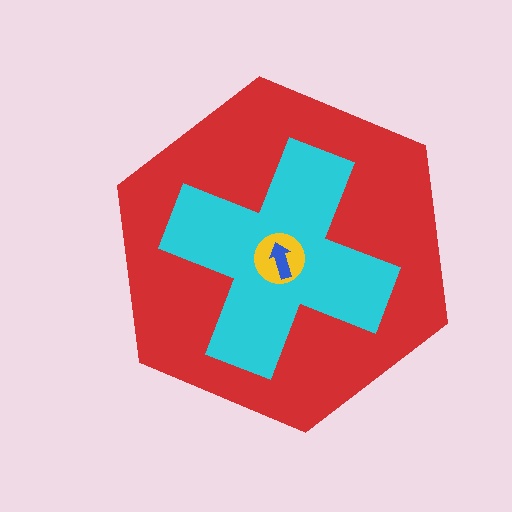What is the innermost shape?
The blue arrow.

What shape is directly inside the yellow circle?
The blue arrow.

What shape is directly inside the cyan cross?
The yellow circle.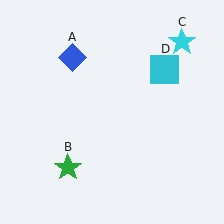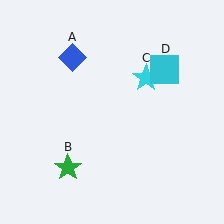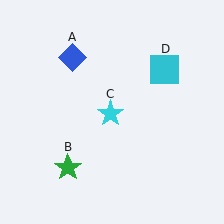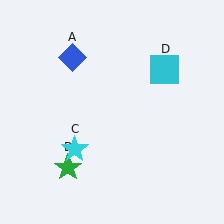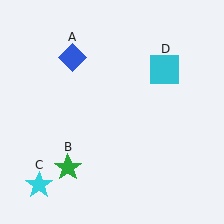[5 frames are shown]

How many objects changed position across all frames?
1 object changed position: cyan star (object C).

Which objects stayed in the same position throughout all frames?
Blue diamond (object A) and green star (object B) and cyan square (object D) remained stationary.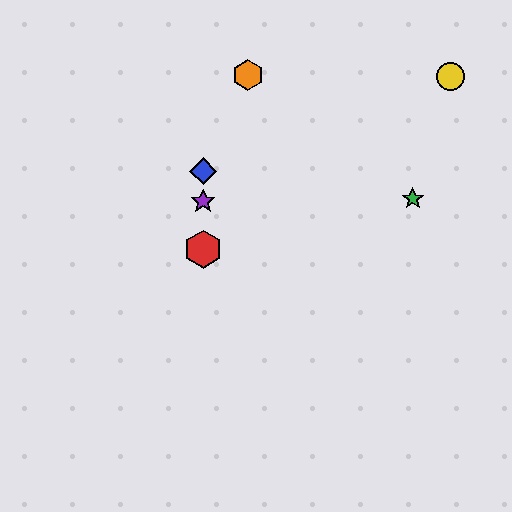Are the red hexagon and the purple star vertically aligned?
Yes, both are at x≈203.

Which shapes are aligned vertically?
The red hexagon, the blue diamond, the purple star are aligned vertically.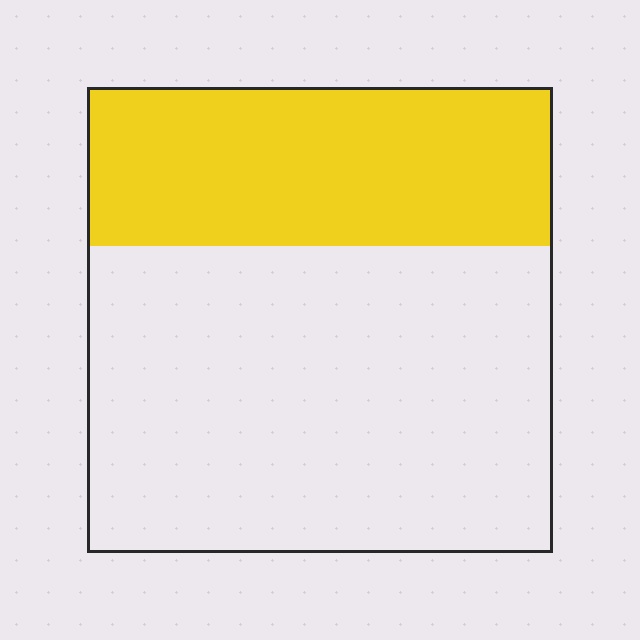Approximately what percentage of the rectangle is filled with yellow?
Approximately 35%.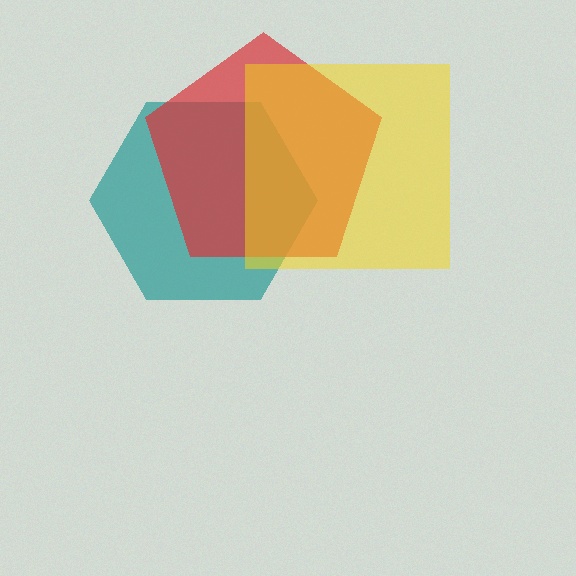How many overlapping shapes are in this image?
There are 3 overlapping shapes in the image.